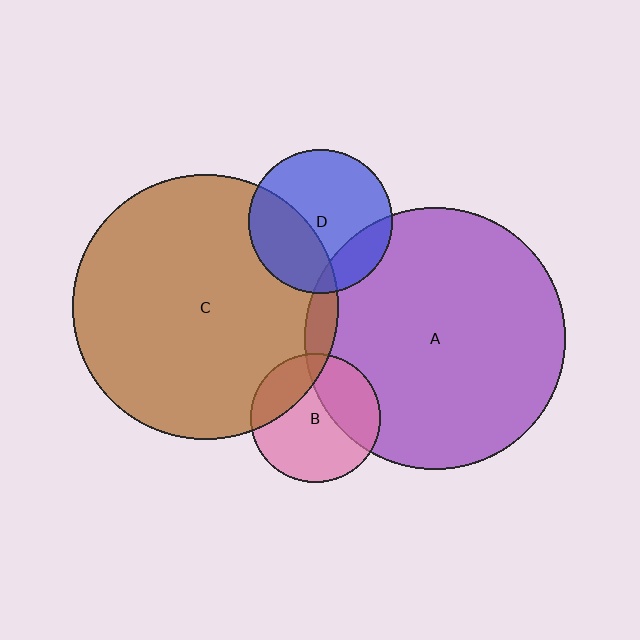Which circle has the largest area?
Circle C (brown).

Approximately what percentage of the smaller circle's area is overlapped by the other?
Approximately 20%.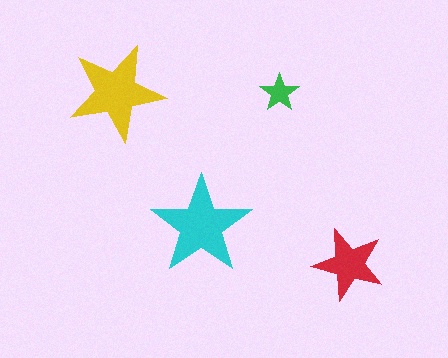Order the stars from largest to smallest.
the cyan one, the yellow one, the red one, the green one.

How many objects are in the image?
There are 4 objects in the image.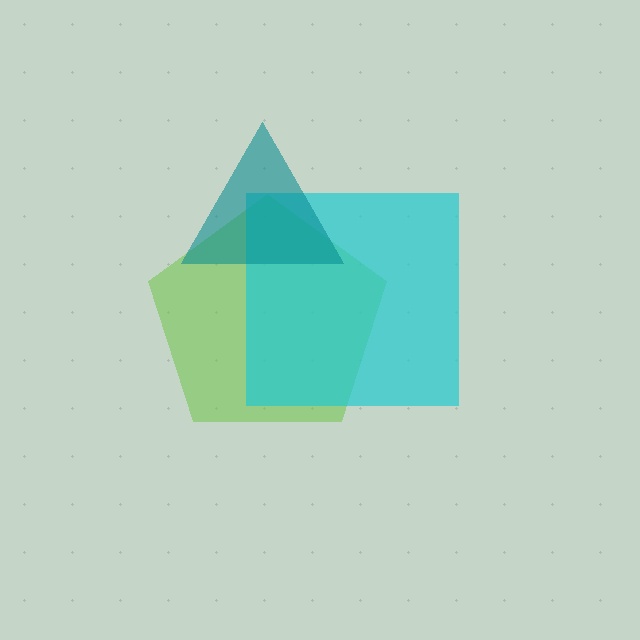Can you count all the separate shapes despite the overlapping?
Yes, there are 3 separate shapes.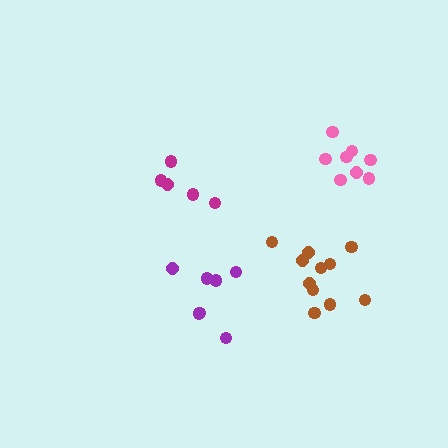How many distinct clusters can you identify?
There are 4 distinct clusters.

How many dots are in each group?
Group 1: 7 dots, Group 2: 5 dots, Group 3: 8 dots, Group 4: 11 dots (31 total).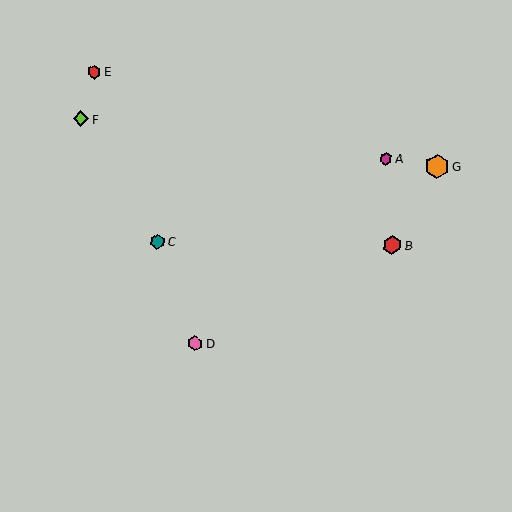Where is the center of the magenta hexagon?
The center of the magenta hexagon is at (386, 159).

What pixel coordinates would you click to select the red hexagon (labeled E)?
Click at (94, 72) to select the red hexagon E.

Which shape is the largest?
The orange hexagon (labeled G) is the largest.